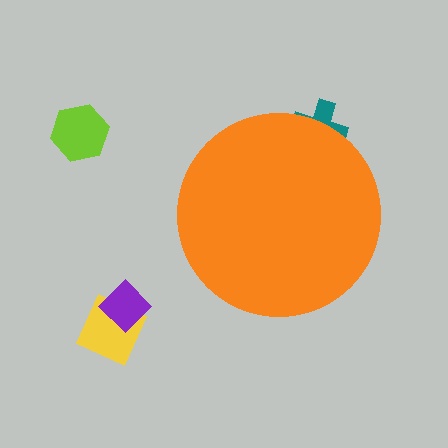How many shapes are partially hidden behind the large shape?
1 shape is partially hidden.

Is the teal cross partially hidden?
Yes, the teal cross is partially hidden behind the orange circle.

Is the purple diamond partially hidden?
No, the purple diamond is fully visible.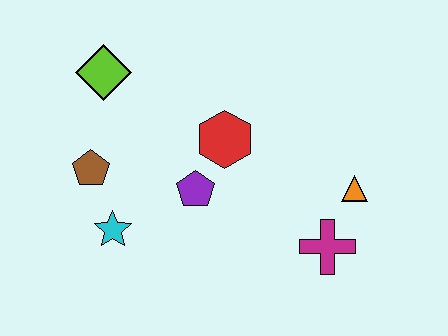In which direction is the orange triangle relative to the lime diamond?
The orange triangle is to the right of the lime diamond.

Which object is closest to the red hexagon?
The purple pentagon is closest to the red hexagon.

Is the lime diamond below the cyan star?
No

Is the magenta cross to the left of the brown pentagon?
No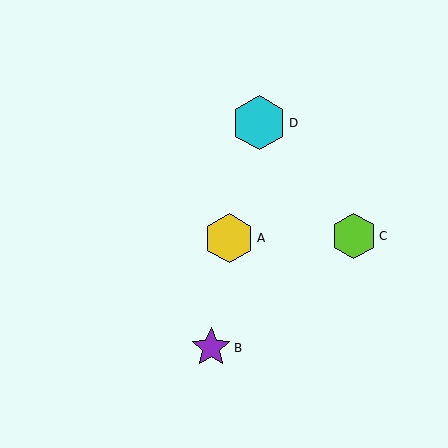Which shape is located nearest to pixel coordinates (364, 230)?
The lime hexagon (labeled C) at (354, 236) is nearest to that location.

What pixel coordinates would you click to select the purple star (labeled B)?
Click at (211, 348) to select the purple star B.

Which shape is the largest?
The cyan hexagon (labeled D) is the largest.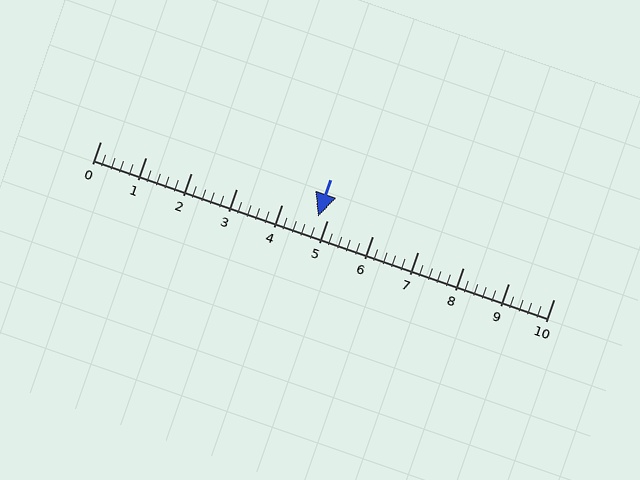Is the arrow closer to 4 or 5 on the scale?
The arrow is closer to 5.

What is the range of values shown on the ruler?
The ruler shows values from 0 to 10.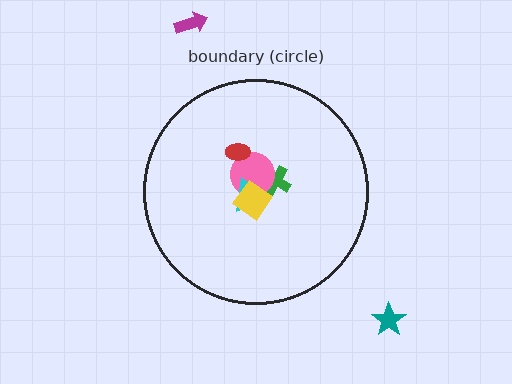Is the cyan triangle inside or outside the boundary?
Inside.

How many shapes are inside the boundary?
5 inside, 2 outside.